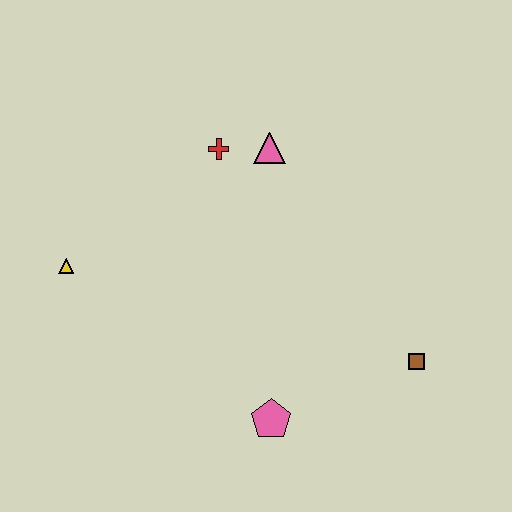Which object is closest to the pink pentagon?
The brown square is closest to the pink pentagon.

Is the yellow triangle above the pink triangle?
No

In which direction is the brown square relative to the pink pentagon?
The brown square is to the right of the pink pentagon.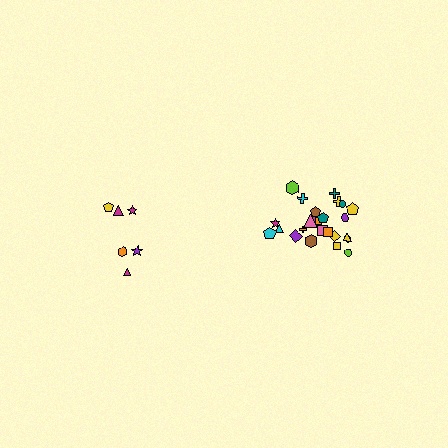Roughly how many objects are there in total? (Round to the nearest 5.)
Roughly 30 objects in total.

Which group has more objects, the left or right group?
The right group.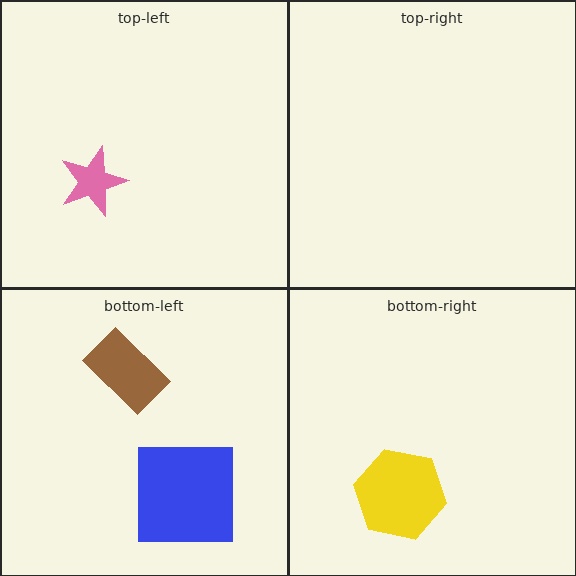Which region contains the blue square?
The bottom-left region.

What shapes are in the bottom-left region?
The brown rectangle, the blue square.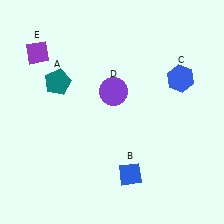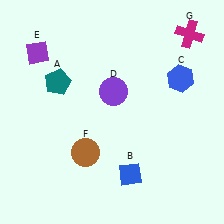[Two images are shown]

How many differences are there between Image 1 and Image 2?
There are 2 differences between the two images.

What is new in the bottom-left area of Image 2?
A brown circle (F) was added in the bottom-left area of Image 2.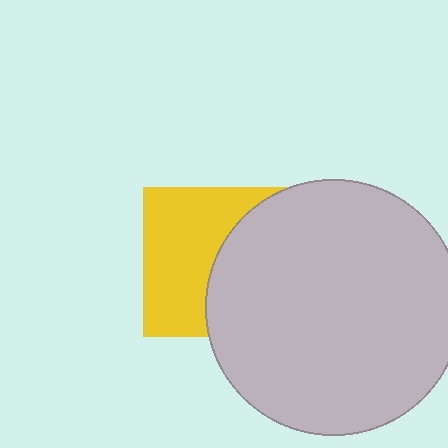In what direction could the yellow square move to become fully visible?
The yellow square could move left. That would shift it out from behind the light gray circle entirely.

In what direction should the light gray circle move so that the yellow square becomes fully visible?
The light gray circle should move right. That is the shortest direction to clear the overlap and leave the yellow square fully visible.